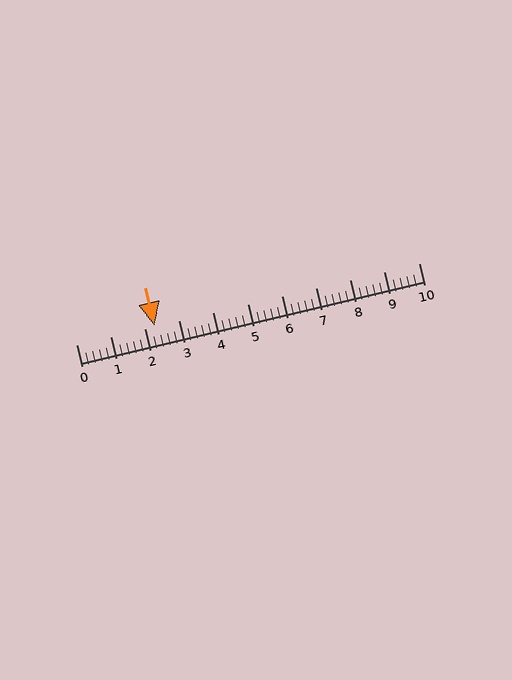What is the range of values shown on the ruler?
The ruler shows values from 0 to 10.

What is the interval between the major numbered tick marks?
The major tick marks are spaced 1 units apart.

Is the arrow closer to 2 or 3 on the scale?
The arrow is closer to 2.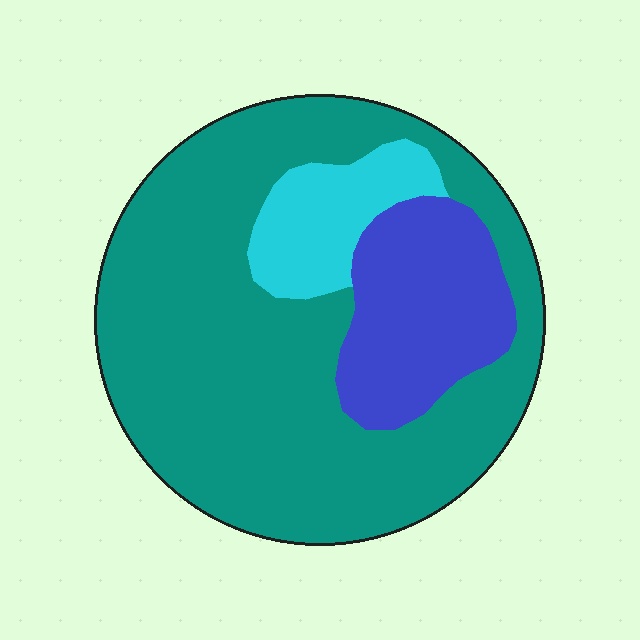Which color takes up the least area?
Cyan, at roughly 10%.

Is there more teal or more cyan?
Teal.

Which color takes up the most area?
Teal, at roughly 70%.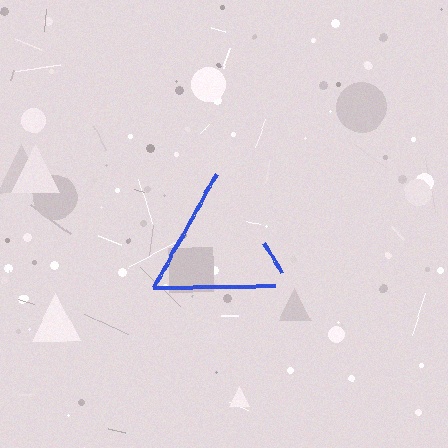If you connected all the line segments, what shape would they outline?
They would outline a triangle.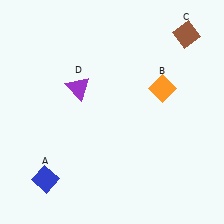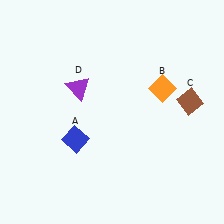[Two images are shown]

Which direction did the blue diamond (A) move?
The blue diamond (A) moved up.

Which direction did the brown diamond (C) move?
The brown diamond (C) moved down.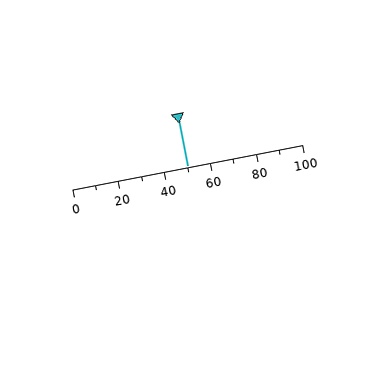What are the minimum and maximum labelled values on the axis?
The axis runs from 0 to 100.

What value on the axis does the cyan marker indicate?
The marker indicates approximately 50.